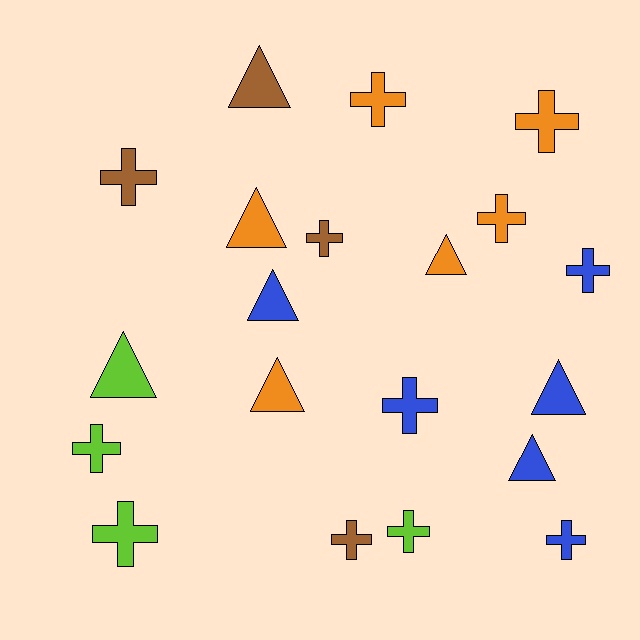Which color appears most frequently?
Orange, with 6 objects.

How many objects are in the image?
There are 20 objects.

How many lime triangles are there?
There is 1 lime triangle.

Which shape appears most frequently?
Cross, with 12 objects.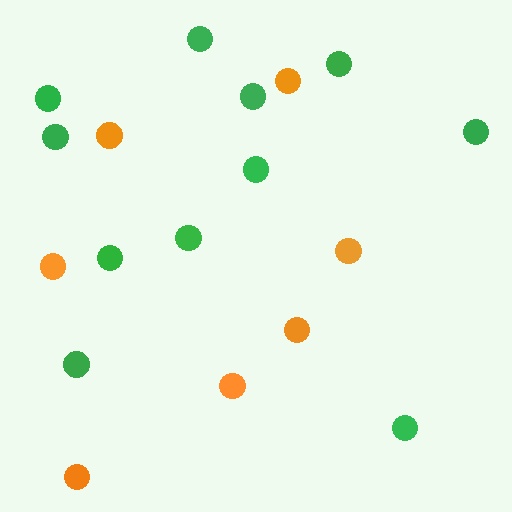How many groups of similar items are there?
There are 2 groups: one group of green circles (11) and one group of orange circles (7).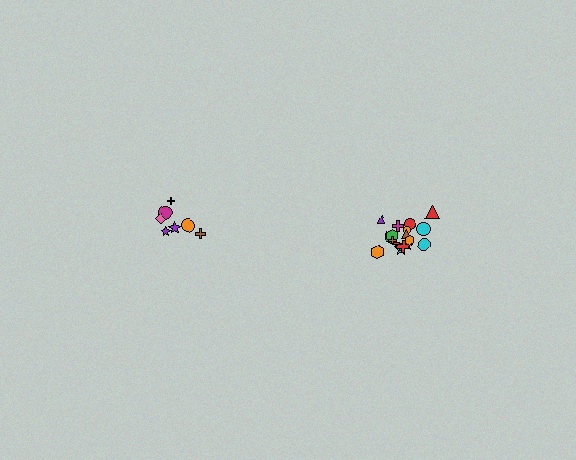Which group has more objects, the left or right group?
The right group.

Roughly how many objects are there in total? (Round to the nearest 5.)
Roughly 25 objects in total.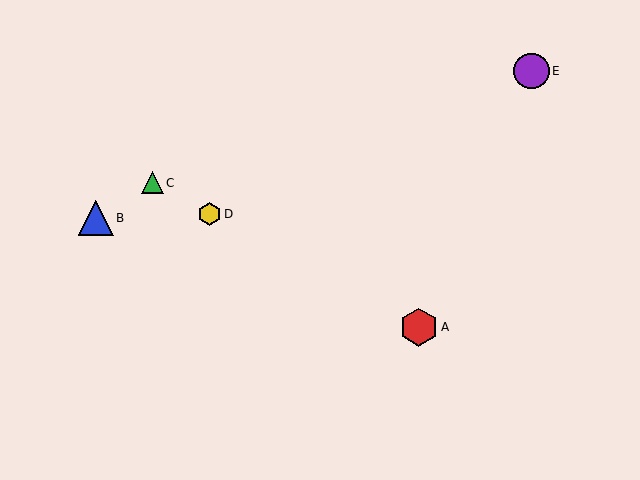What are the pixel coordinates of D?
Object D is at (210, 214).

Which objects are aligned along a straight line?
Objects A, C, D are aligned along a straight line.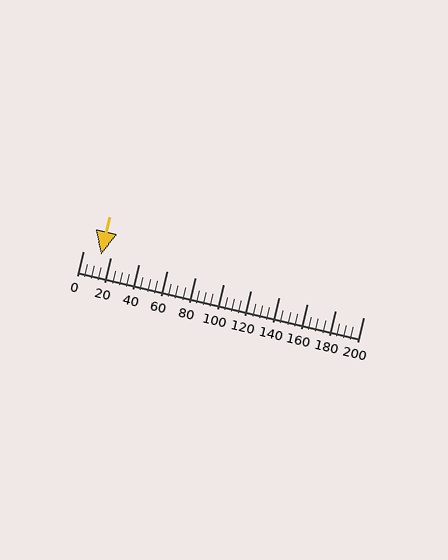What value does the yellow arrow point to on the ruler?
The yellow arrow points to approximately 13.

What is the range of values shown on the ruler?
The ruler shows values from 0 to 200.